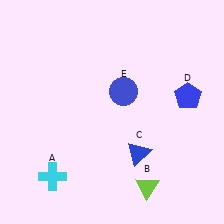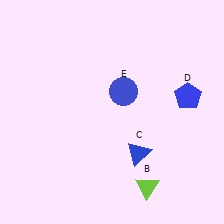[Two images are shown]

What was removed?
The cyan cross (A) was removed in Image 2.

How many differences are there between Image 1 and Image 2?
There is 1 difference between the two images.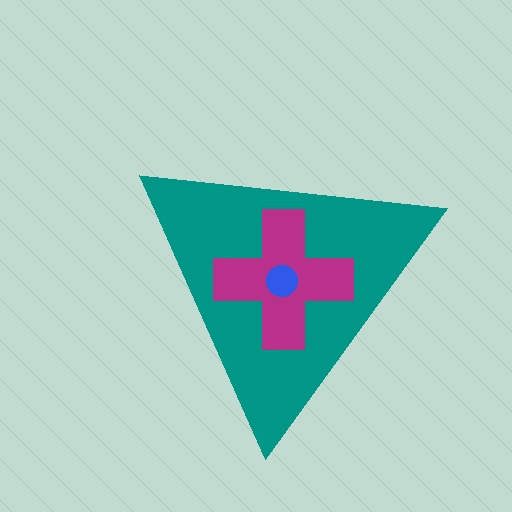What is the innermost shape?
The blue circle.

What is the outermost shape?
The teal triangle.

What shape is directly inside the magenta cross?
The blue circle.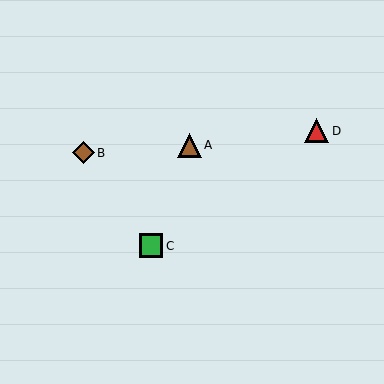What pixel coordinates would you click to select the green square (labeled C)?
Click at (151, 246) to select the green square C.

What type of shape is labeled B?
Shape B is a brown diamond.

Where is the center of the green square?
The center of the green square is at (151, 246).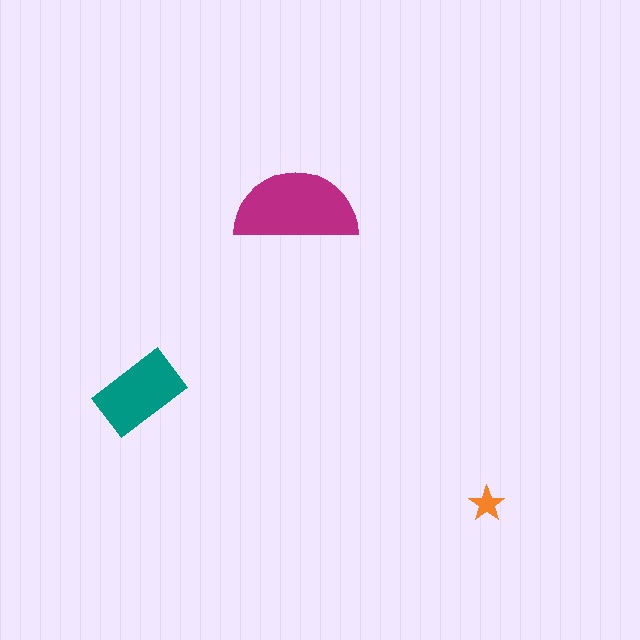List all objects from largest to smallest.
The magenta semicircle, the teal rectangle, the orange star.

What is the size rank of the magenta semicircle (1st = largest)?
1st.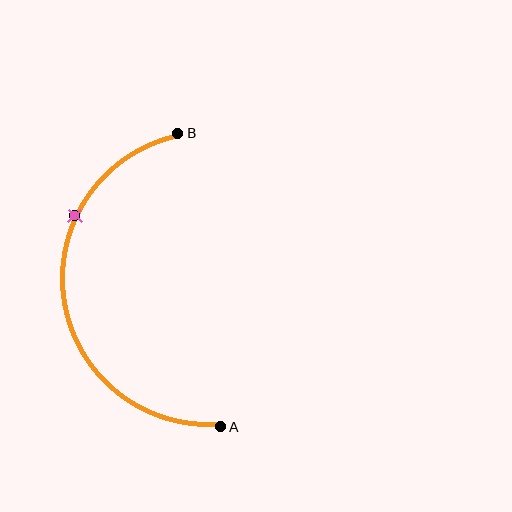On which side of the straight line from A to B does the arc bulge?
The arc bulges to the left of the straight line connecting A and B.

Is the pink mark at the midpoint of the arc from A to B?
No. The pink mark lies on the arc but is closer to endpoint B. The arc midpoint would be at the point on the curve equidistant along the arc from both A and B.